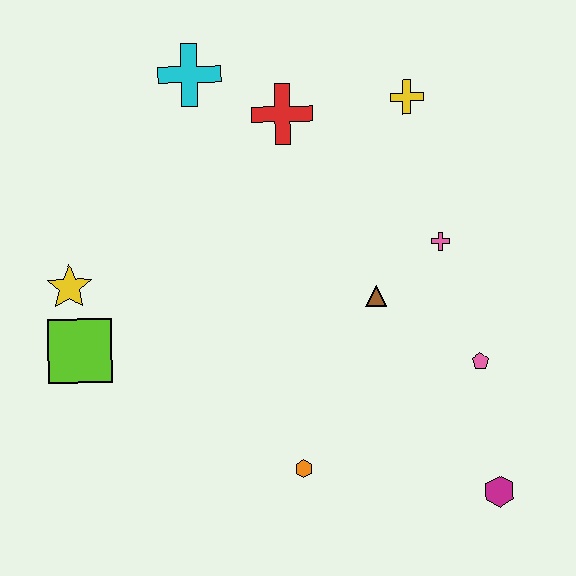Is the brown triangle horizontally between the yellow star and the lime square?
No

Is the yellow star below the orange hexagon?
No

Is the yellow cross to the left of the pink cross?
Yes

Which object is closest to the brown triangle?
The pink cross is closest to the brown triangle.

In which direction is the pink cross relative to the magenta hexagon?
The pink cross is above the magenta hexagon.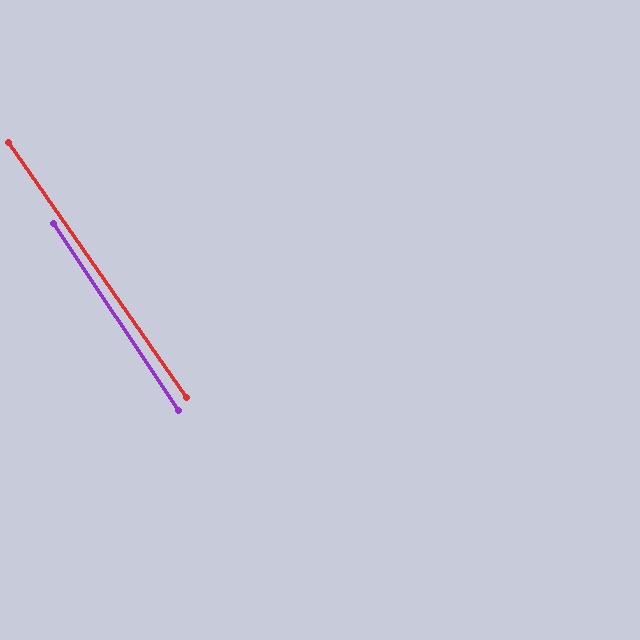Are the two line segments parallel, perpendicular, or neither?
Parallel — their directions differ by only 1.2°.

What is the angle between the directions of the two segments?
Approximately 1 degree.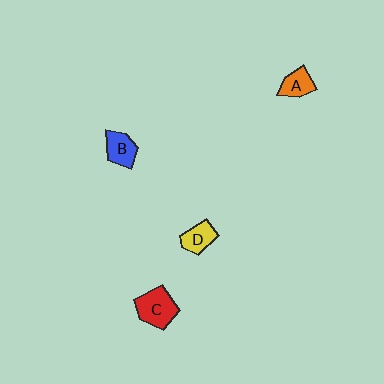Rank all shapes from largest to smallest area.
From largest to smallest: C (red), B (blue), D (yellow), A (orange).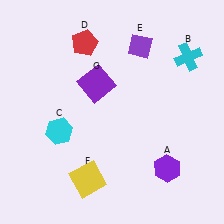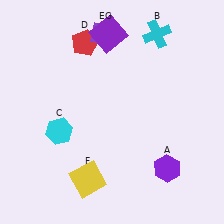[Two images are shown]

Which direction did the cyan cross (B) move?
The cyan cross (B) moved left.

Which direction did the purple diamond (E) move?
The purple diamond (E) moved left.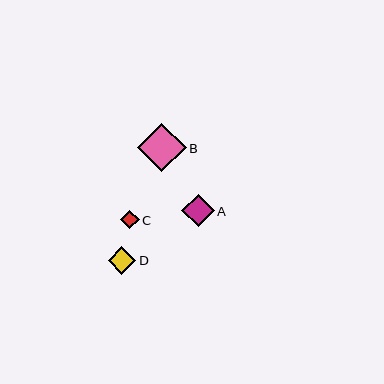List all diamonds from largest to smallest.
From largest to smallest: B, A, D, C.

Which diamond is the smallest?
Diamond C is the smallest with a size of approximately 19 pixels.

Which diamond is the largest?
Diamond B is the largest with a size of approximately 48 pixels.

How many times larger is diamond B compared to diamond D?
Diamond B is approximately 1.7 times the size of diamond D.